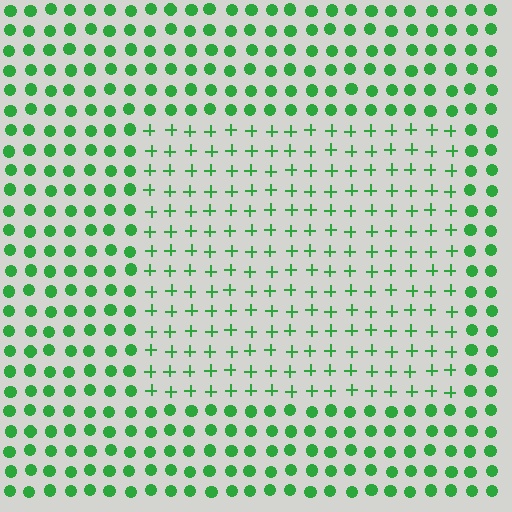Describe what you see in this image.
The image is filled with small green elements arranged in a uniform grid. A rectangle-shaped region contains plus signs, while the surrounding area contains circles. The boundary is defined purely by the change in element shape.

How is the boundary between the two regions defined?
The boundary is defined by a change in element shape: plus signs inside vs. circles outside. All elements share the same color and spacing.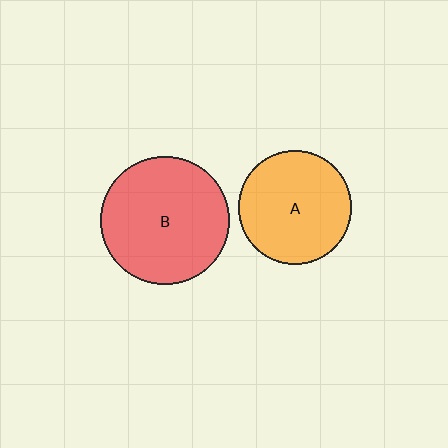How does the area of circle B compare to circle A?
Approximately 1.3 times.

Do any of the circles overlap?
No, none of the circles overlap.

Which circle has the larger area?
Circle B (red).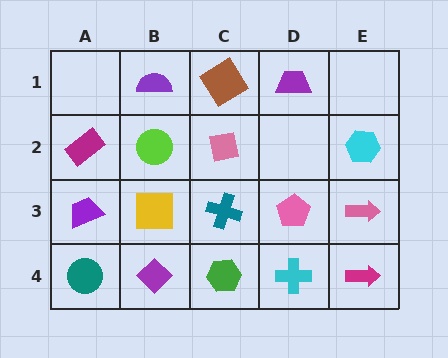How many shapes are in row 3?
5 shapes.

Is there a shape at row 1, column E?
No, that cell is empty.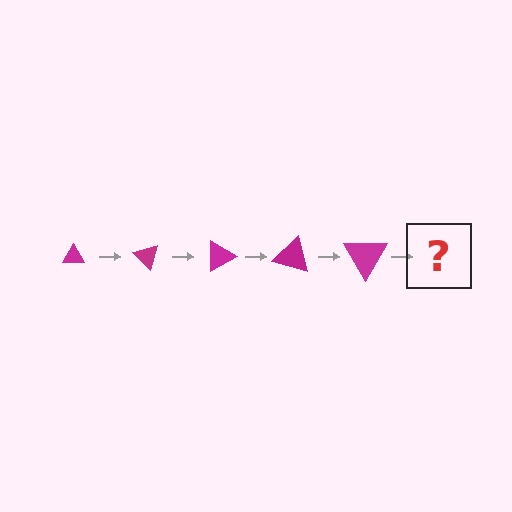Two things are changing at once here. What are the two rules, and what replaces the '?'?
The two rules are that the triangle grows larger each step and it rotates 45 degrees each step. The '?' should be a triangle, larger than the previous one and rotated 225 degrees from the start.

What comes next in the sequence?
The next element should be a triangle, larger than the previous one and rotated 225 degrees from the start.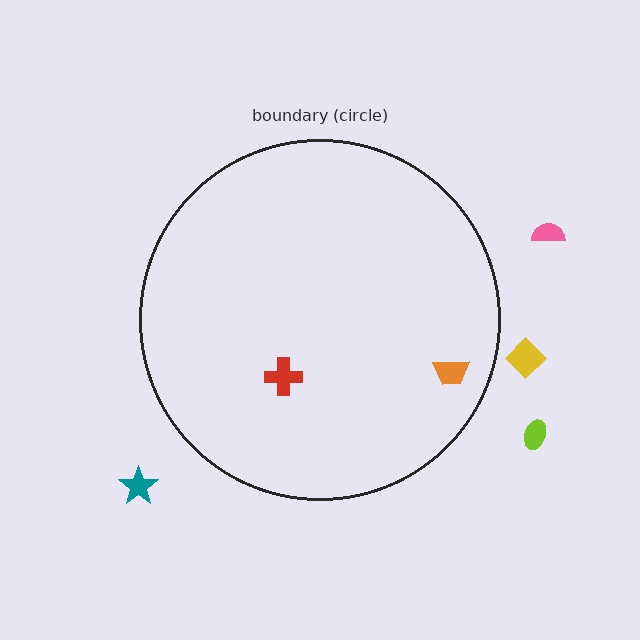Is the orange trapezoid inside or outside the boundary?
Inside.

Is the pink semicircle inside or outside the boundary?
Outside.